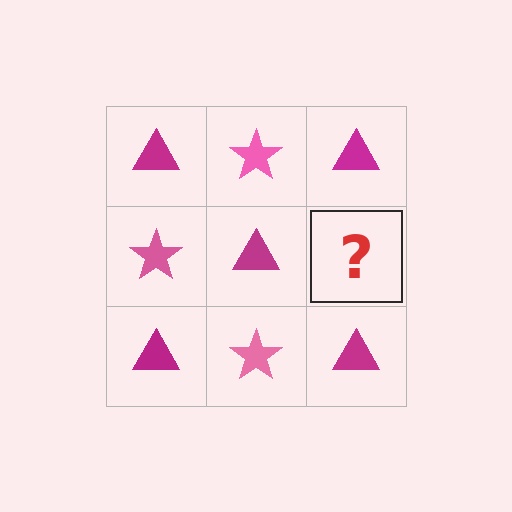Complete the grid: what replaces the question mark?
The question mark should be replaced with a pink star.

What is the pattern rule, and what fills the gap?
The rule is that it alternates magenta triangle and pink star in a checkerboard pattern. The gap should be filled with a pink star.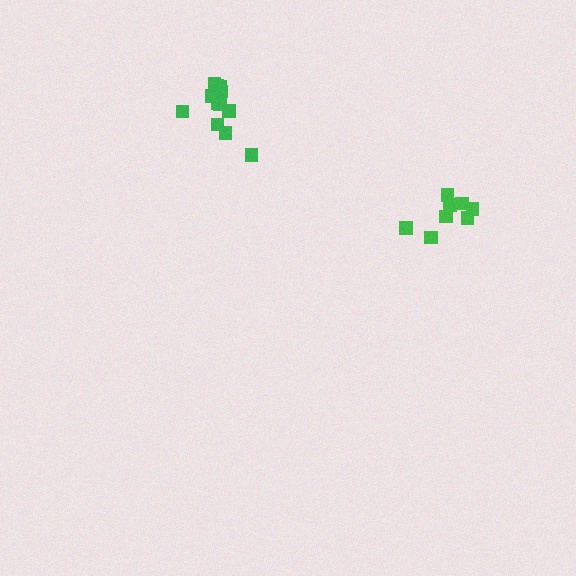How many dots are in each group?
Group 1: 12 dots, Group 2: 8 dots (20 total).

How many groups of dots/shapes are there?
There are 2 groups.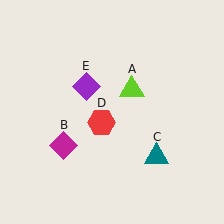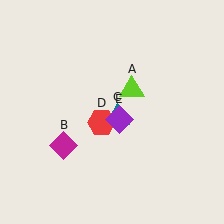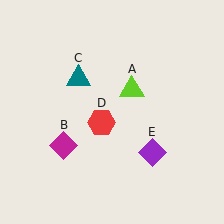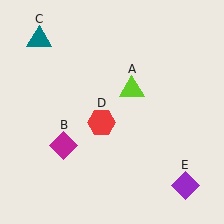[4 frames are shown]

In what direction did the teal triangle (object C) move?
The teal triangle (object C) moved up and to the left.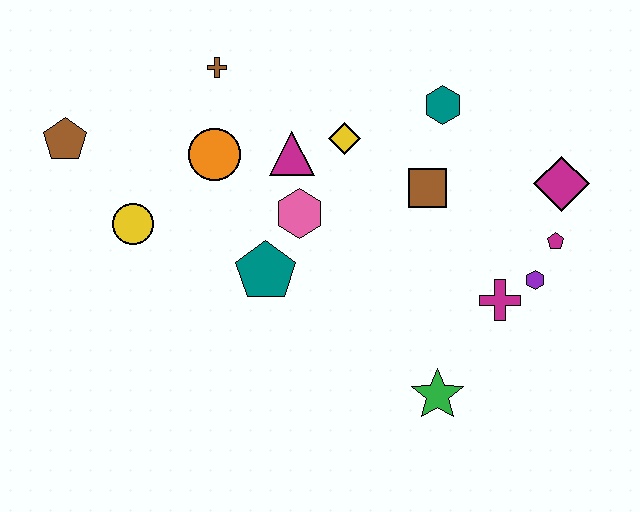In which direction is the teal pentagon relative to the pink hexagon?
The teal pentagon is below the pink hexagon.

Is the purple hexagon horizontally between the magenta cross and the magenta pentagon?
Yes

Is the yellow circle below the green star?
No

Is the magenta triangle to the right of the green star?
No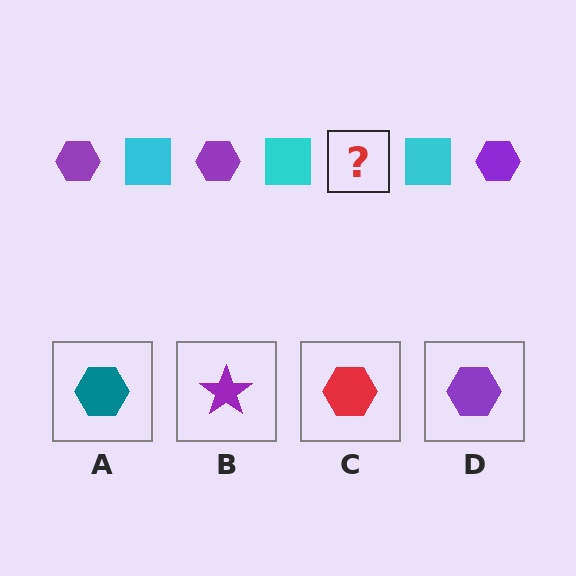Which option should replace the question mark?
Option D.